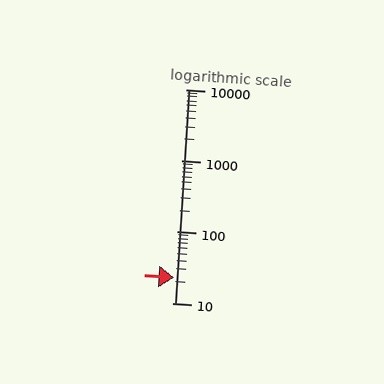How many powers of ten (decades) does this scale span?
The scale spans 3 decades, from 10 to 10000.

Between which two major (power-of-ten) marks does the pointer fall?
The pointer is between 10 and 100.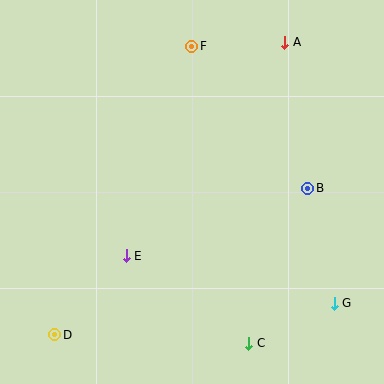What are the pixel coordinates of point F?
Point F is at (192, 46).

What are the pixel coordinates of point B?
Point B is at (308, 188).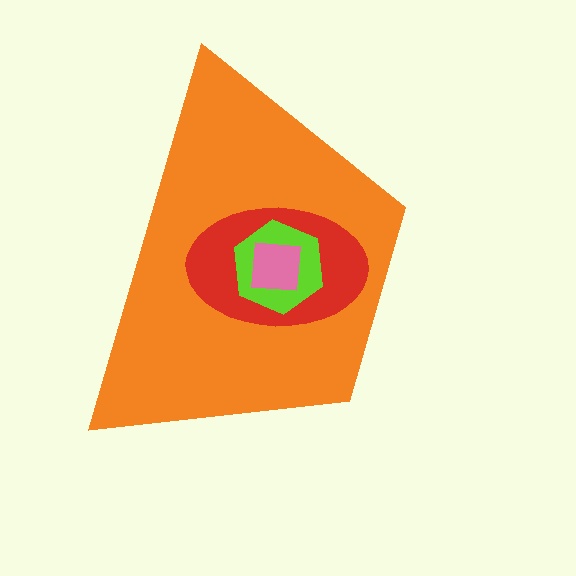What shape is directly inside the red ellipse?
The lime hexagon.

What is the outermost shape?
The orange trapezoid.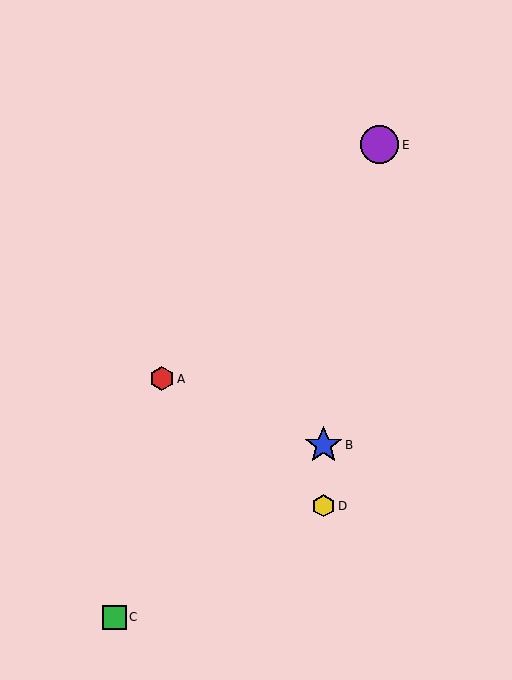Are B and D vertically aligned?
Yes, both are at x≈324.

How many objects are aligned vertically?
2 objects (B, D) are aligned vertically.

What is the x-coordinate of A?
Object A is at x≈162.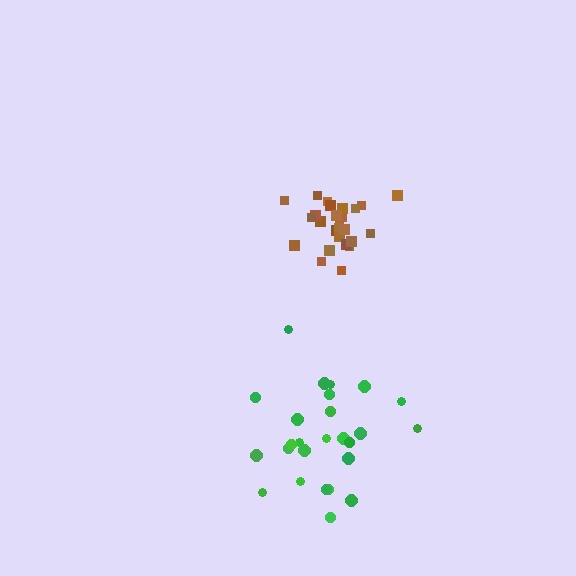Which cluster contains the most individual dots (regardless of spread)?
Brown (26).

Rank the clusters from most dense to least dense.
brown, green.